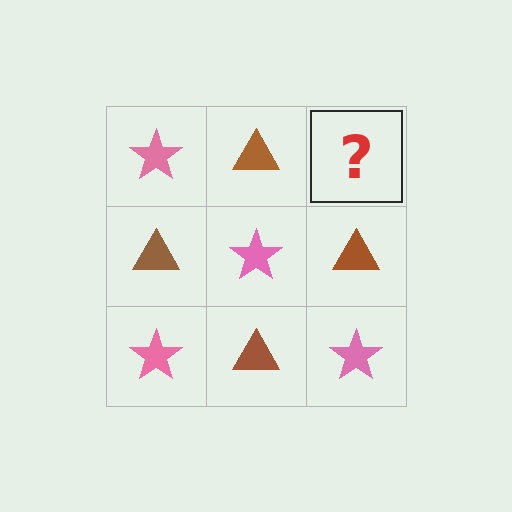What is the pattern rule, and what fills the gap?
The rule is that it alternates pink star and brown triangle in a checkerboard pattern. The gap should be filled with a pink star.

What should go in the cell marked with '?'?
The missing cell should contain a pink star.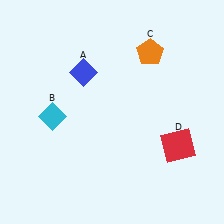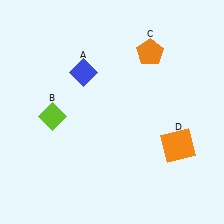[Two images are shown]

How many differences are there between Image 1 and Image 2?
There are 2 differences between the two images.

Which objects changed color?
B changed from cyan to lime. D changed from red to orange.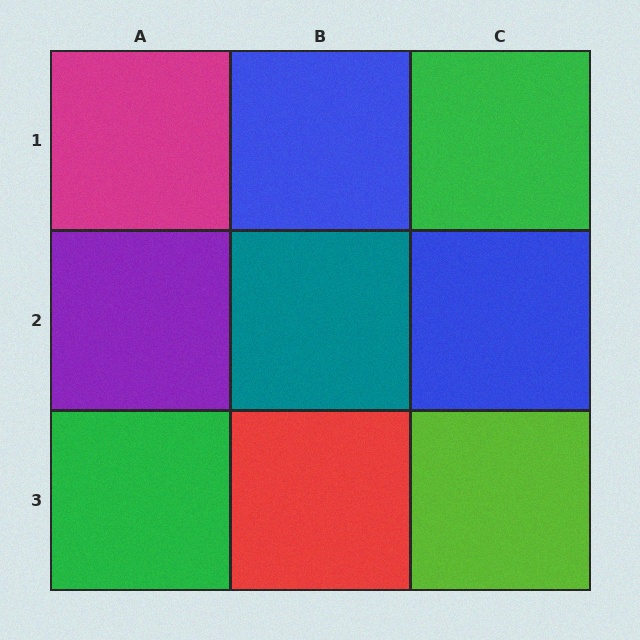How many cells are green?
2 cells are green.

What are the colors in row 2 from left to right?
Purple, teal, blue.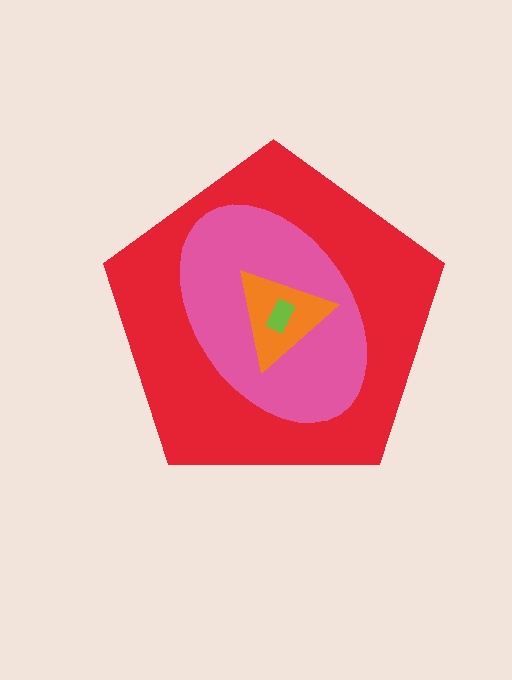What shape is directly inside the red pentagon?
The pink ellipse.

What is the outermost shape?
The red pentagon.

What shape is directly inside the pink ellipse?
The orange triangle.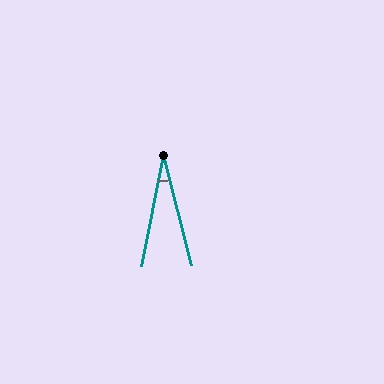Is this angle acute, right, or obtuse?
It is acute.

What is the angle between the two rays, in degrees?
Approximately 26 degrees.